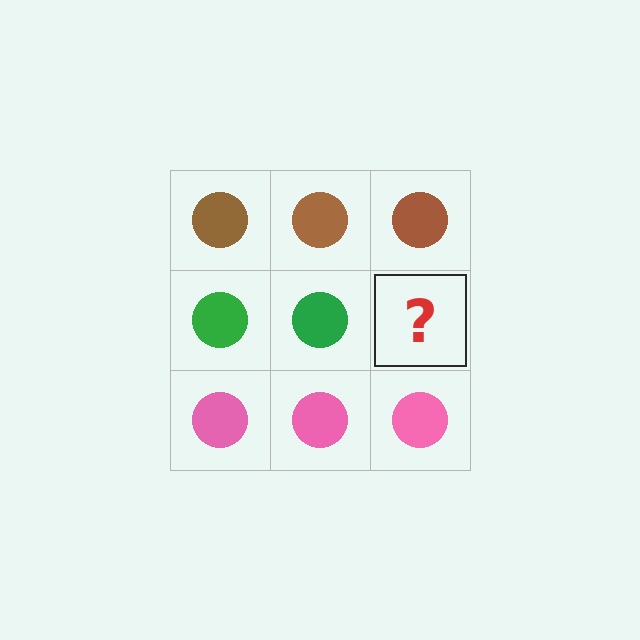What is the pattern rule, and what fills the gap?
The rule is that each row has a consistent color. The gap should be filled with a green circle.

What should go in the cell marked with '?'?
The missing cell should contain a green circle.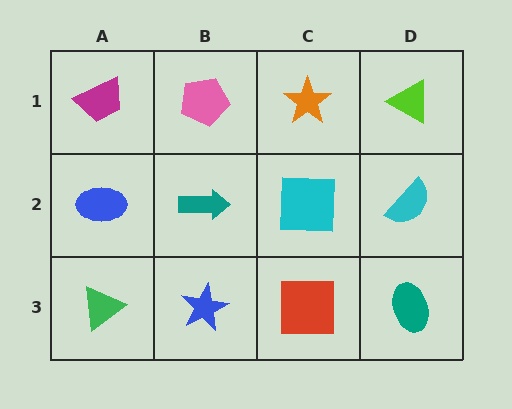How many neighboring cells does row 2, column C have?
4.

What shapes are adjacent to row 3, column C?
A cyan square (row 2, column C), a blue star (row 3, column B), a teal ellipse (row 3, column D).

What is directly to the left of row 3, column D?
A red square.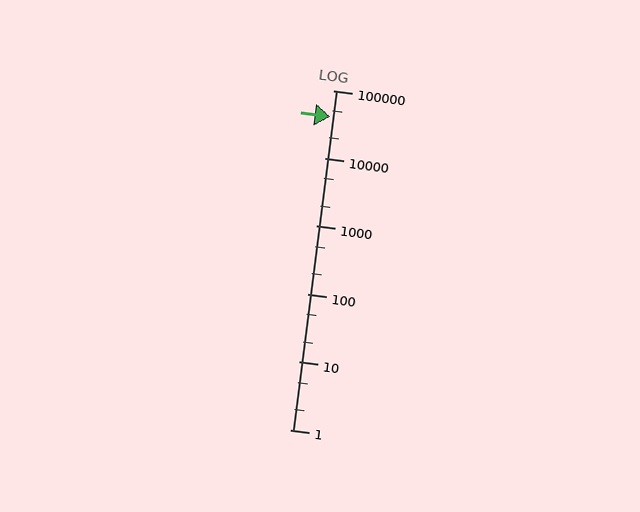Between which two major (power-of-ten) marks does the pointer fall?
The pointer is between 10000 and 100000.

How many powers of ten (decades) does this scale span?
The scale spans 5 decades, from 1 to 100000.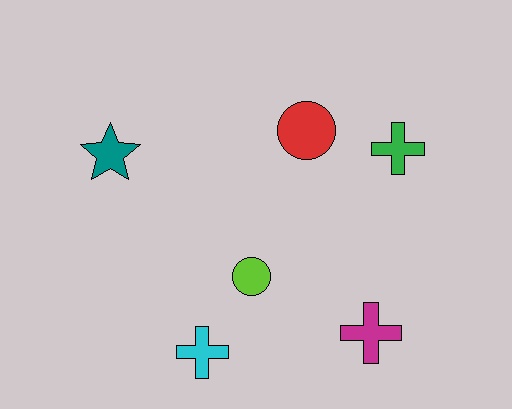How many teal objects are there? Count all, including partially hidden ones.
There is 1 teal object.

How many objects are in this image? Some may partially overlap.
There are 6 objects.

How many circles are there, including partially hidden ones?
There are 2 circles.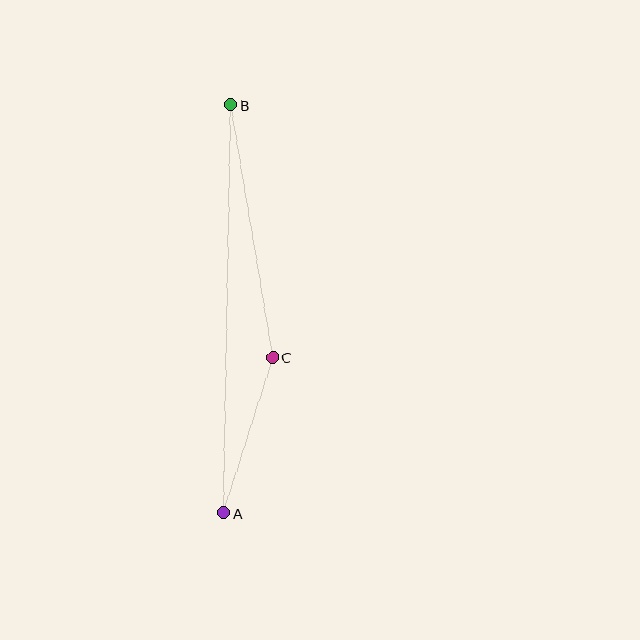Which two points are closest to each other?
Points A and C are closest to each other.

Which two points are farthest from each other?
Points A and B are farthest from each other.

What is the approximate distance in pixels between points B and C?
The distance between B and C is approximately 256 pixels.